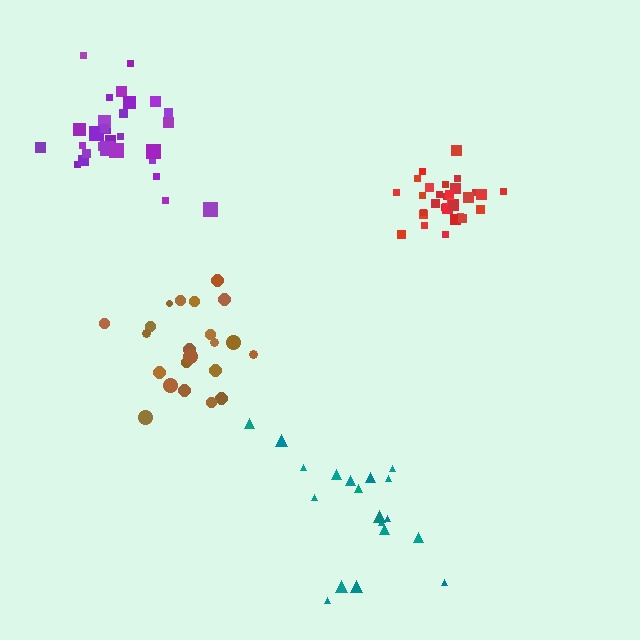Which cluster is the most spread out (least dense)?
Teal.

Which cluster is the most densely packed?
Red.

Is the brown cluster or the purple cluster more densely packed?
Purple.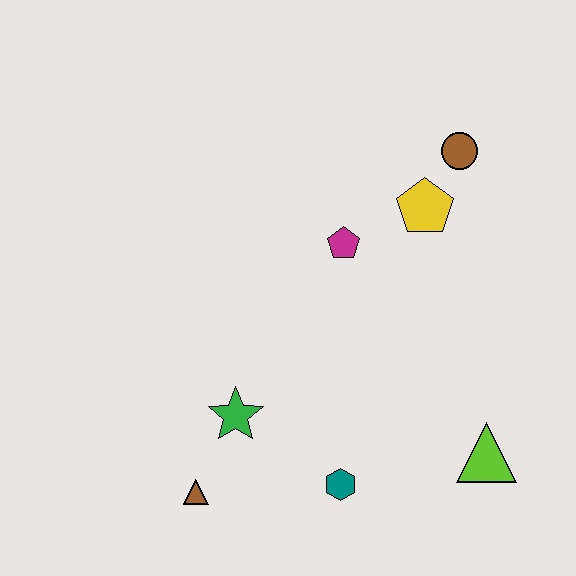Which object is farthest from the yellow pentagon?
The brown triangle is farthest from the yellow pentagon.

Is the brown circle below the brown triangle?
No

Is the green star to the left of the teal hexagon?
Yes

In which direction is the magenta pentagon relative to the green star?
The magenta pentagon is above the green star.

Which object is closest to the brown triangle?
The green star is closest to the brown triangle.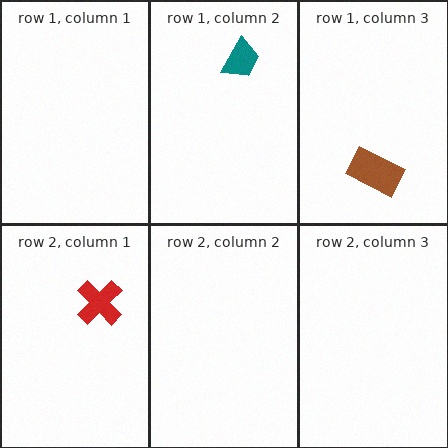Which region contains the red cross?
The row 2, column 1 region.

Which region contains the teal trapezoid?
The row 1, column 2 region.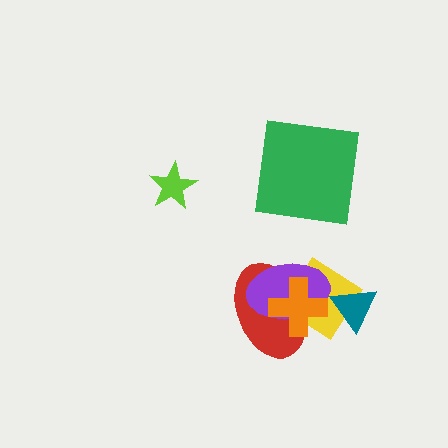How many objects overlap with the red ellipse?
3 objects overlap with the red ellipse.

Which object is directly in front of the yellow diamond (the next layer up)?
The teal triangle is directly in front of the yellow diamond.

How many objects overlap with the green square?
0 objects overlap with the green square.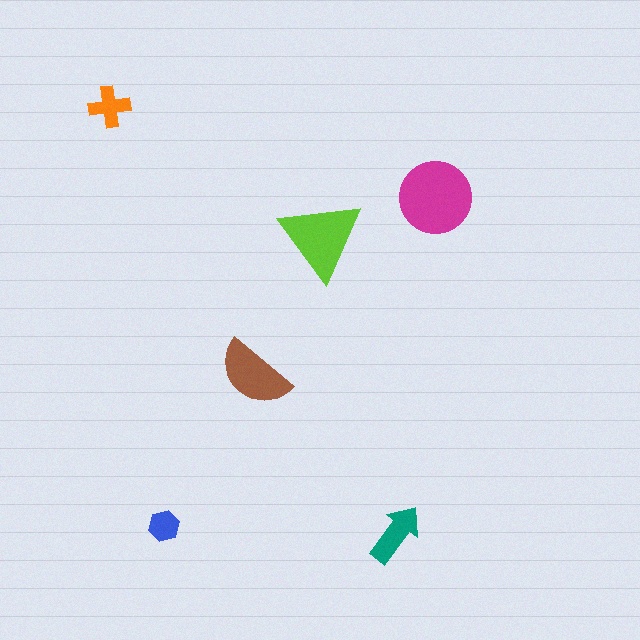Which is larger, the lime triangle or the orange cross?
The lime triangle.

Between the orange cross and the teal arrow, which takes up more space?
The teal arrow.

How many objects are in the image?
There are 6 objects in the image.